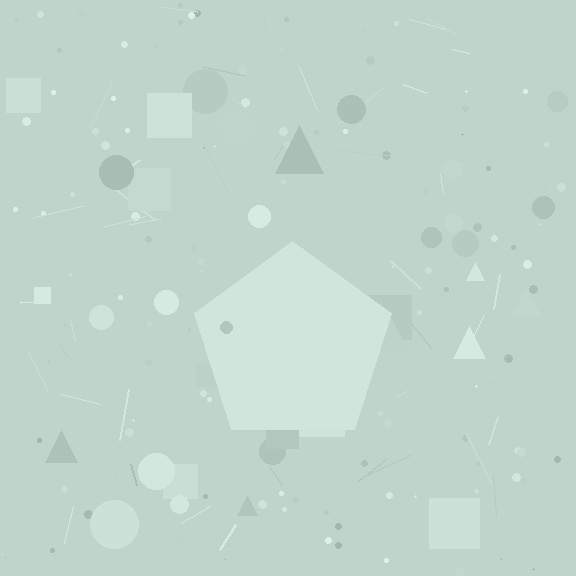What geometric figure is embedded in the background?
A pentagon is embedded in the background.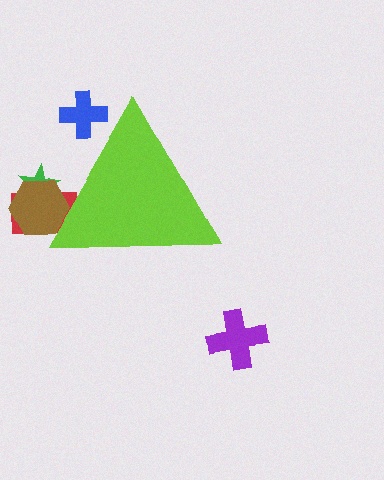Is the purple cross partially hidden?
No, the purple cross is fully visible.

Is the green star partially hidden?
Yes, the green star is partially hidden behind the lime triangle.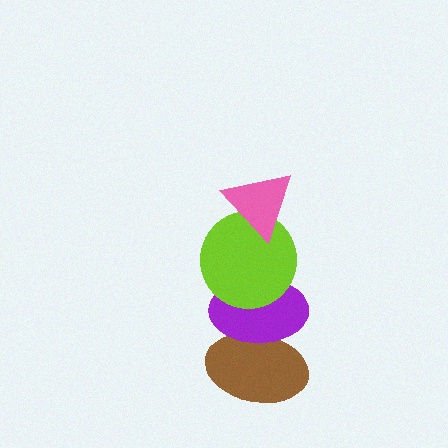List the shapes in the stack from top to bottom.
From top to bottom: the pink triangle, the lime circle, the purple ellipse, the brown ellipse.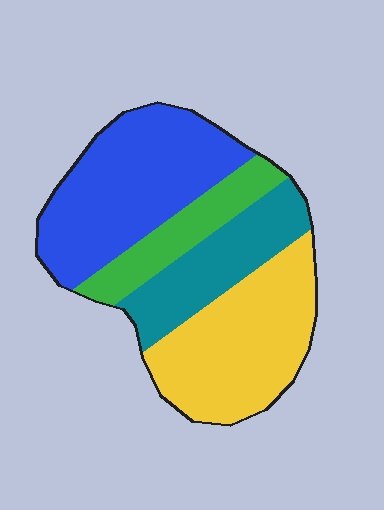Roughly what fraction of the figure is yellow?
Yellow takes up about one third (1/3) of the figure.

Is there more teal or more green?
Teal.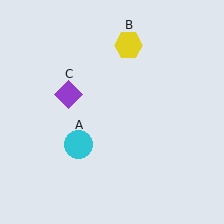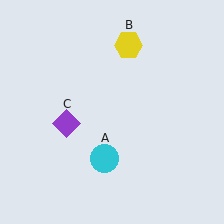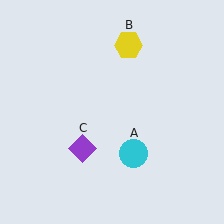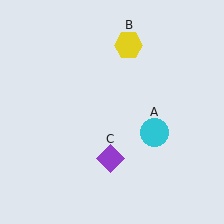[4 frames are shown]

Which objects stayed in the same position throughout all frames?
Yellow hexagon (object B) remained stationary.